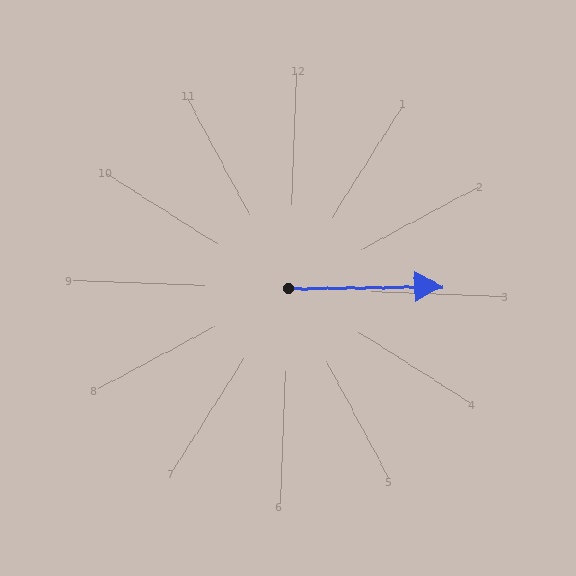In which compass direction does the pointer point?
East.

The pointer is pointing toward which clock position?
Roughly 3 o'clock.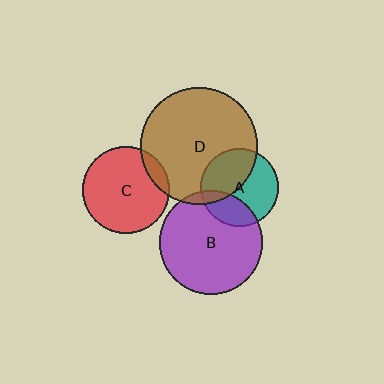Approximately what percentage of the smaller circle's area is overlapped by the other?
Approximately 5%.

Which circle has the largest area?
Circle D (brown).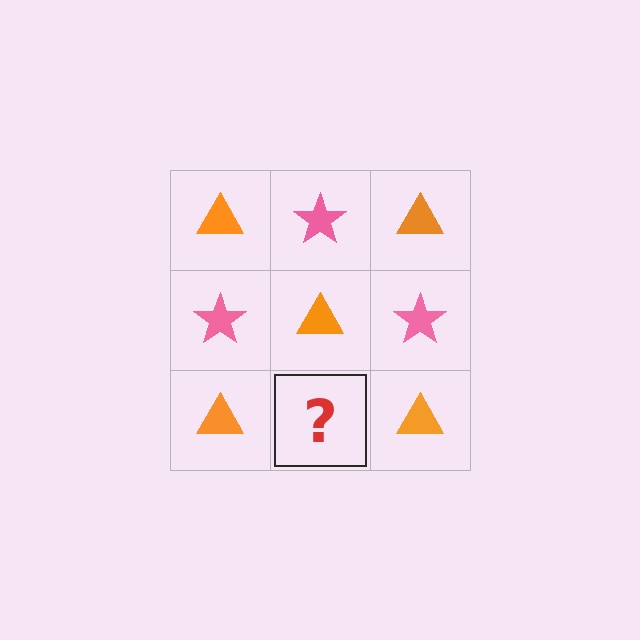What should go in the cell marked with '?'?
The missing cell should contain a pink star.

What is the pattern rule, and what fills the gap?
The rule is that it alternates orange triangle and pink star in a checkerboard pattern. The gap should be filled with a pink star.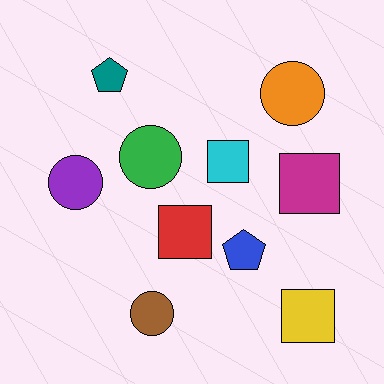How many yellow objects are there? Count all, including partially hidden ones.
There is 1 yellow object.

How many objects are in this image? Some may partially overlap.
There are 10 objects.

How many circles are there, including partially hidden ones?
There are 4 circles.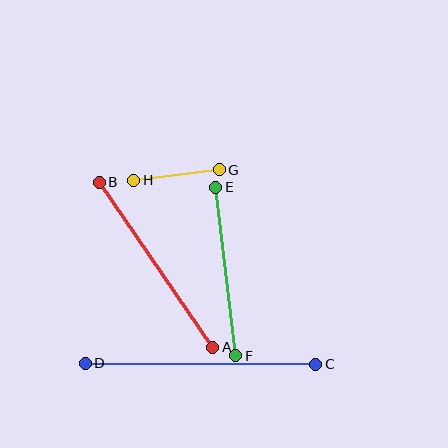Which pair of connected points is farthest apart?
Points C and D are farthest apart.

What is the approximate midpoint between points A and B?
The midpoint is at approximately (156, 265) pixels.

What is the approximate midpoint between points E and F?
The midpoint is at approximately (226, 271) pixels.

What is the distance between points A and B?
The distance is approximately 200 pixels.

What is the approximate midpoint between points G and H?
The midpoint is at approximately (177, 175) pixels.